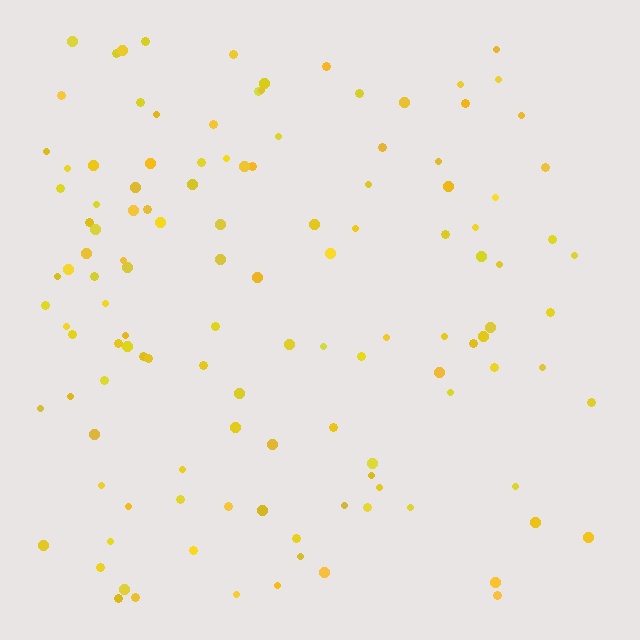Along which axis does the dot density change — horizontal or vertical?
Horizontal.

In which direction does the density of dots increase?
From right to left, with the left side densest.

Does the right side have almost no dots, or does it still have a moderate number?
Still a moderate number, just noticeably fewer than the left.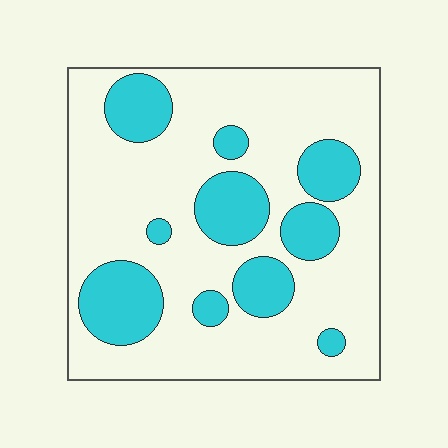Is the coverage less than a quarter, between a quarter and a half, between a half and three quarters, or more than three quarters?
Between a quarter and a half.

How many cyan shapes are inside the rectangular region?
10.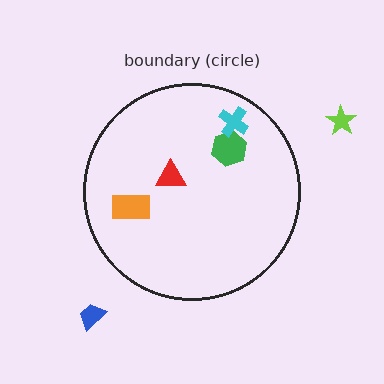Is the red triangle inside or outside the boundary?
Inside.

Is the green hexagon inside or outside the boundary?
Inside.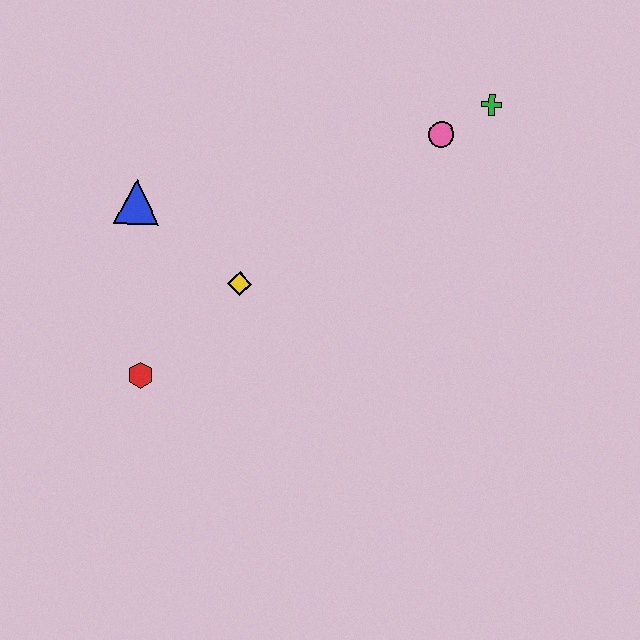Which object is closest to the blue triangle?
The yellow diamond is closest to the blue triangle.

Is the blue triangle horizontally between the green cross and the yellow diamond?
No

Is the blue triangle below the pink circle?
Yes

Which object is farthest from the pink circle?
The red hexagon is farthest from the pink circle.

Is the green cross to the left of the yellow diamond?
No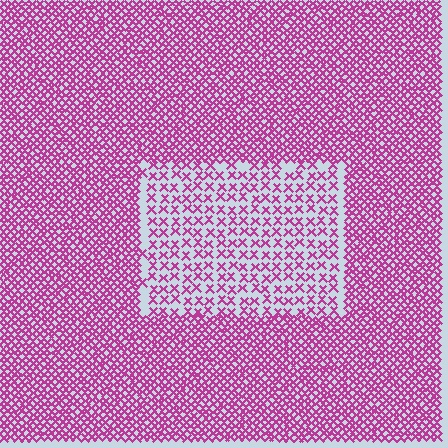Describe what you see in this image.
The image contains small magenta elements arranged at two different densities. A rectangle-shaped region is visible where the elements are less densely packed than the surrounding area.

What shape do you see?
I see a rectangle.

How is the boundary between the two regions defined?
The boundary is defined by a change in element density (approximately 2.4x ratio). All elements are the same color, size, and shape.